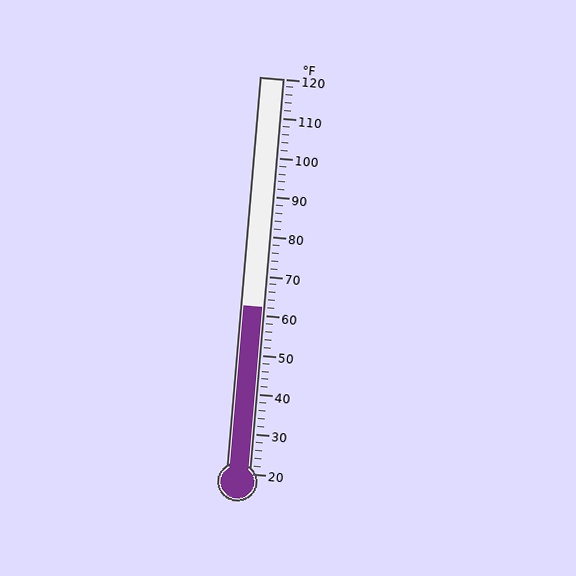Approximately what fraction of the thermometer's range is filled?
The thermometer is filled to approximately 40% of its range.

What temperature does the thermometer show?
The thermometer shows approximately 62°F.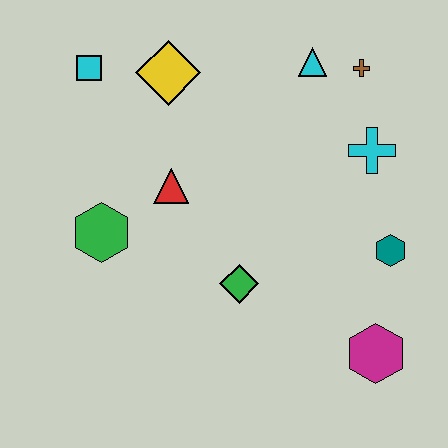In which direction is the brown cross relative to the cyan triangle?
The brown cross is to the right of the cyan triangle.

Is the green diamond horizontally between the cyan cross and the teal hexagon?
No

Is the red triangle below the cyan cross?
Yes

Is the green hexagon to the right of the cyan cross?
No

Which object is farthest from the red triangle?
The magenta hexagon is farthest from the red triangle.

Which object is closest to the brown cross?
The cyan triangle is closest to the brown cross.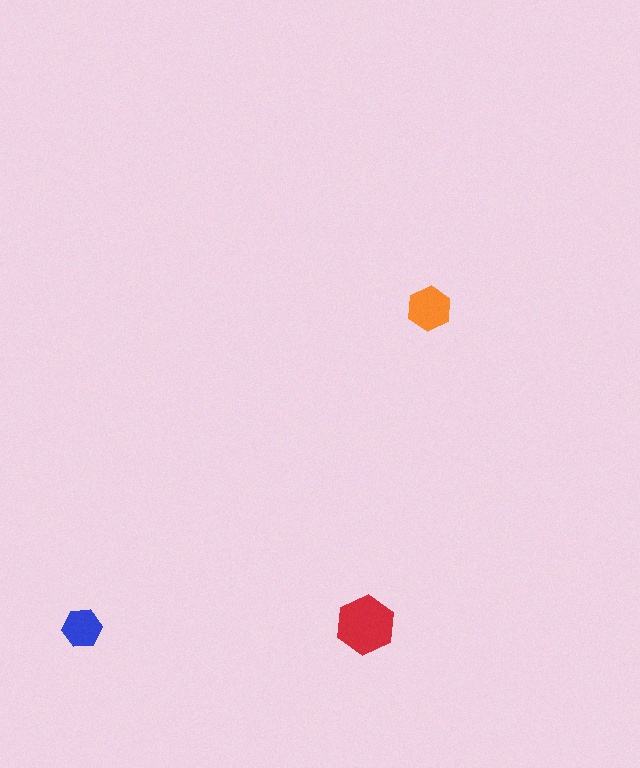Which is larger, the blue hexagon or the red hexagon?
The red one.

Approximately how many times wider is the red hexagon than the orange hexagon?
About 1.5 times wider.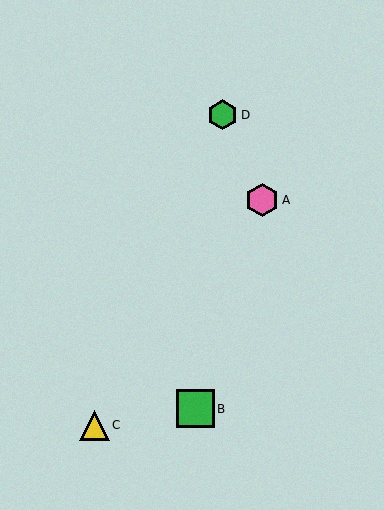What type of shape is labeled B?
Shape B is a green square.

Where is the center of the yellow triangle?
The center of the yellow triangle is at (94, 425).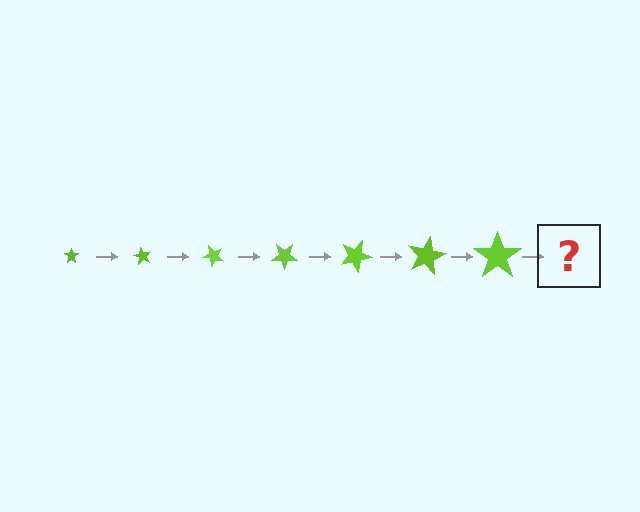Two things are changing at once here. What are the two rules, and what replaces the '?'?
The two rules are that the star grows larger each step and it rotates 60 degrees each step. The '?' should be a star, larger than the previous one and rotated 420 degrees from the start.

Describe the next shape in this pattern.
It should be a star, larger than the previous one and rotated 420 degrees from the start.